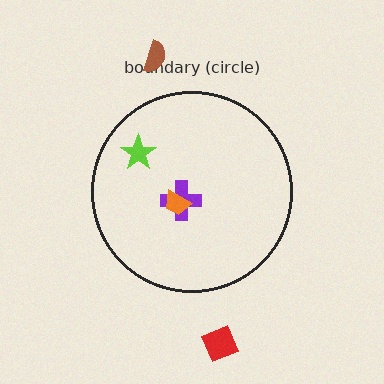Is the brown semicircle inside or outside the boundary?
Outside.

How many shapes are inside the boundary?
3 inside, 2 outside.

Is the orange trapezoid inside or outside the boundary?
Inside.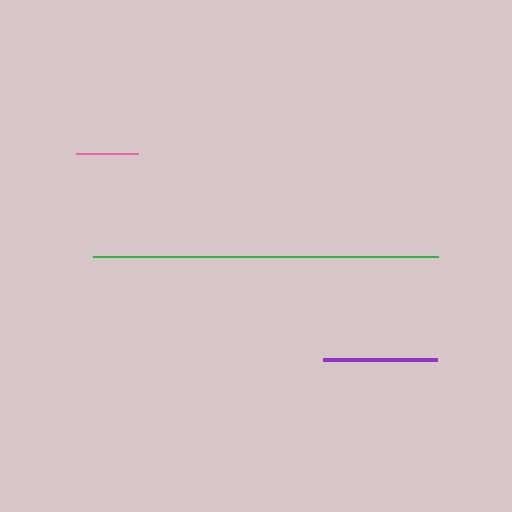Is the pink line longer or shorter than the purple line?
The purple line is longer than the pink line.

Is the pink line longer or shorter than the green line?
The green line is longer than the pink line.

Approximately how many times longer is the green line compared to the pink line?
The green line is approximately 5.5 times the length of the pink line.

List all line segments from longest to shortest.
From longest to shortest: green, purple, pink.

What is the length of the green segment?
The green segment is approximately 345 pixels long.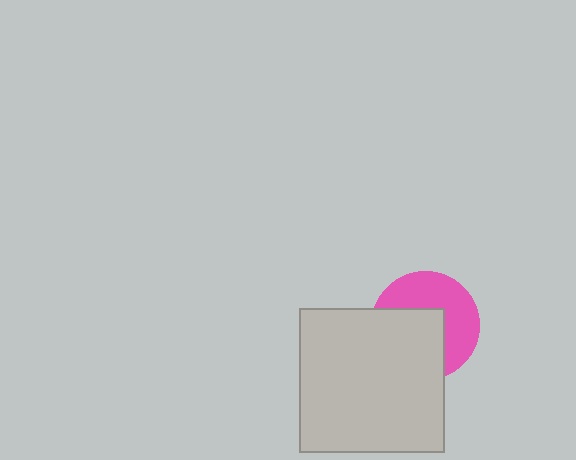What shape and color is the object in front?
The object in front is a light gray square.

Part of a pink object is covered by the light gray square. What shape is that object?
It is a circle.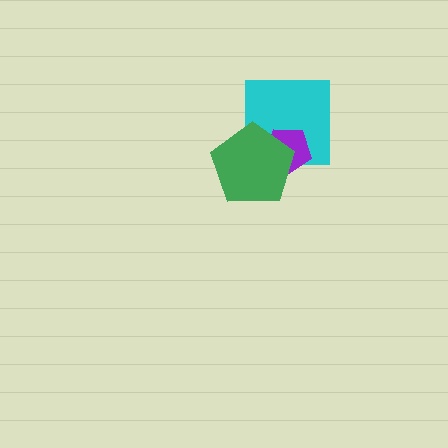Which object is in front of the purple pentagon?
The green pentagon is in front of the purple pentagon.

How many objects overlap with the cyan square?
2 objects overlap with the cyan square.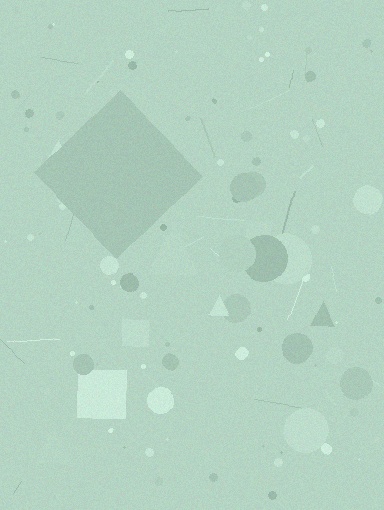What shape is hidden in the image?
A diamond is hidden in the image.